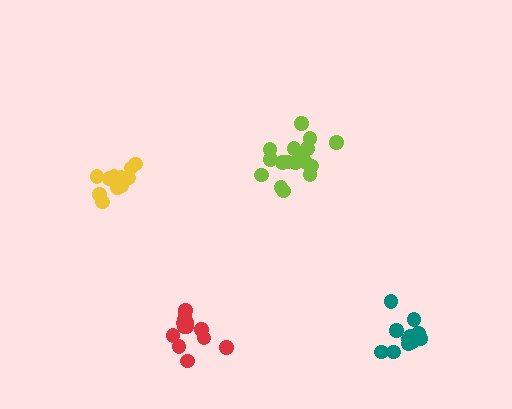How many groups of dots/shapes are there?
There are 4 groups.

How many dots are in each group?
Group 1: 11 dots, Group 2: 17 dots, Group 3: 12 dots, Group 4: 13 dots (53 total).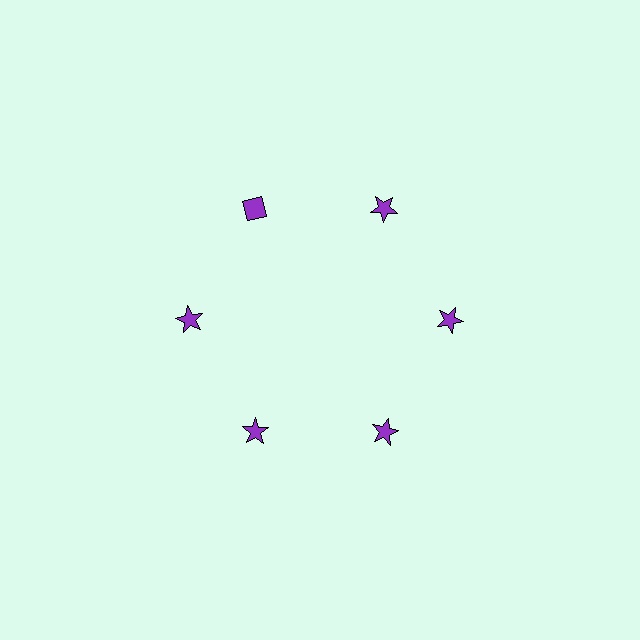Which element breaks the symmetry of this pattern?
The purple diamond at roughly the 11 o'clock position breaks the symmetry. All other shapes are purple stars.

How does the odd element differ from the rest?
It has a different shape: diamond instead of star.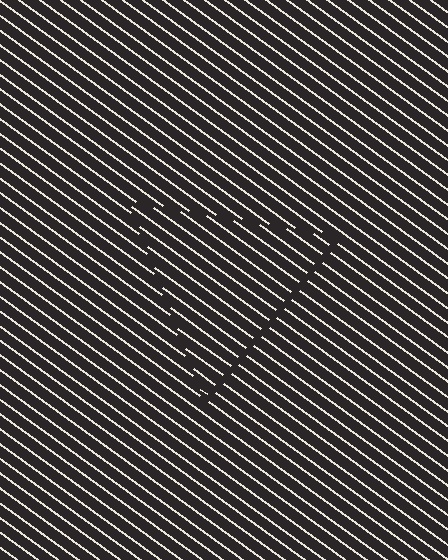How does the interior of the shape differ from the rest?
The interior of the shape contains the same grating, shifted by half a period — the contour is defined by the phase discontinuity where line-ends from the inner and outer gratings abut.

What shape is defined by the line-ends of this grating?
An illusory triangle. The interior of the shape contains the same grating, shifted by half a period — the contour is defined by the phase discontinuity where line-ends from the inner and outer gratings abut.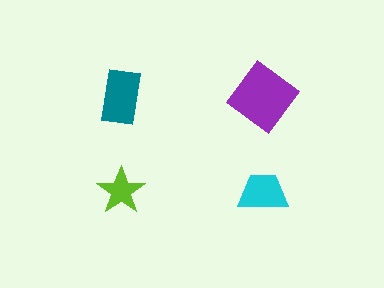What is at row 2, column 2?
A cyan trapezoid.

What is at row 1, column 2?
A purple diamond.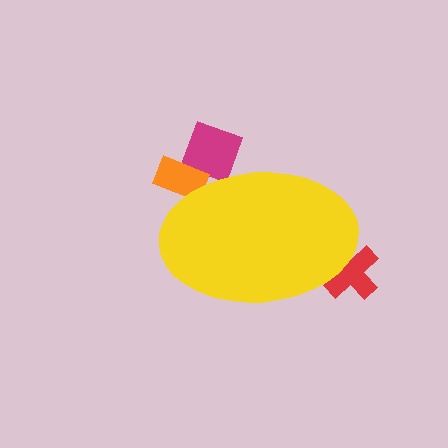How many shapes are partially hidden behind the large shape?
3 shapes are partially hidden.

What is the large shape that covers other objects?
A yellow ellipse.